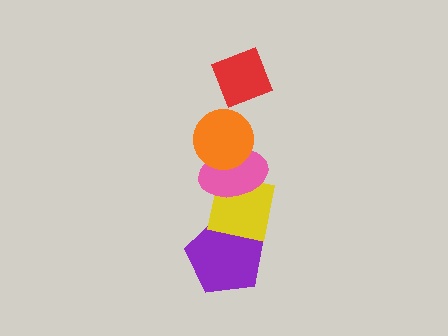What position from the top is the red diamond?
The red diamond is 1st from the top.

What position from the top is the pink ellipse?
The pink ellipse is 3rd from the top.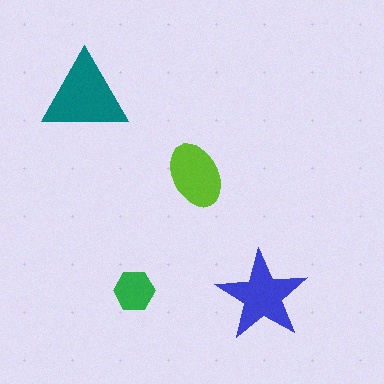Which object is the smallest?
The green hexagon.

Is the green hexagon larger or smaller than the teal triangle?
Smaller.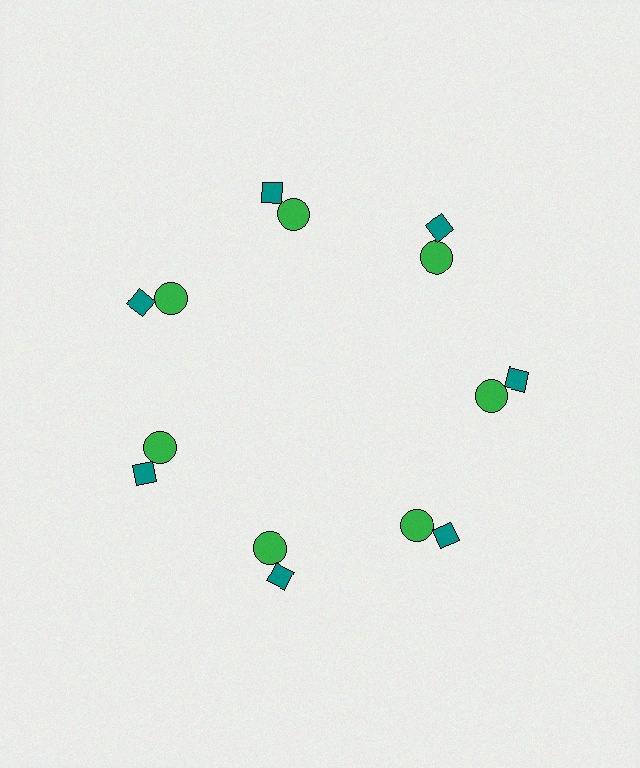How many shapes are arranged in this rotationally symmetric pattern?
There are 14 shapes, arranged in 7 groups of 2.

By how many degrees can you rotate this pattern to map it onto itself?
The pattern maps onto itself every 51 degrees of rotation.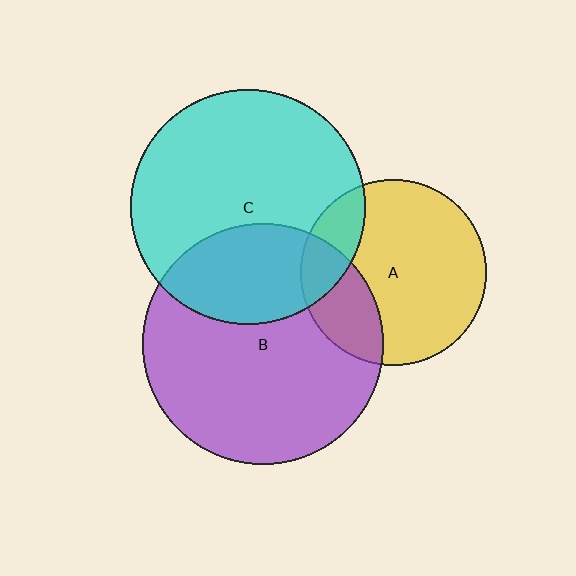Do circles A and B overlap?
Yes.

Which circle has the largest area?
Circle B (purple).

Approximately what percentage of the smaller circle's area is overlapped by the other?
Approximately 25%.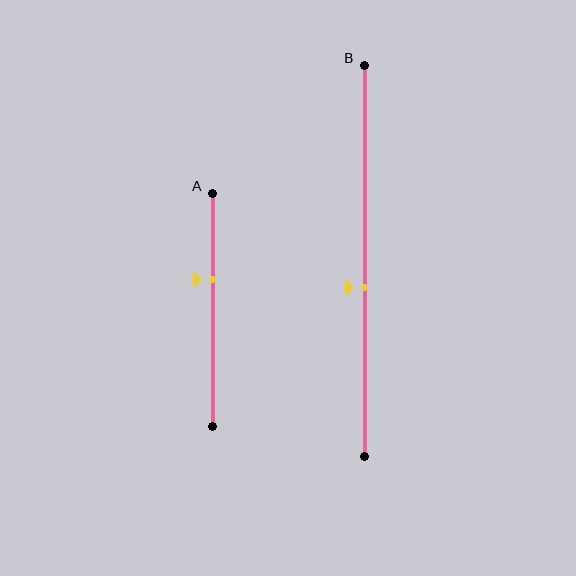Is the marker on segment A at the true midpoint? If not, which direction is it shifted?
No, the marker on segment A is shifted upward by about 13% of the segment length.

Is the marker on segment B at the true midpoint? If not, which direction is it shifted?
No, the marker on segment B is shifted downward by about 7% of the segment length.